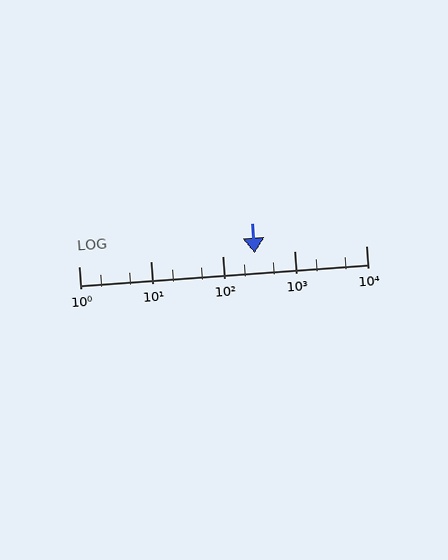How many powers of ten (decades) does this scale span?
The scale spans 4 decades, from 1 to 10000.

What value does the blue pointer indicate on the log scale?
The pointer indicates approximately 280.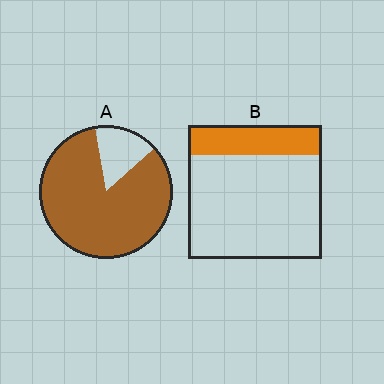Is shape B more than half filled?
No.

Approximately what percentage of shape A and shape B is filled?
A is approximately 85% and B is approximately 20%.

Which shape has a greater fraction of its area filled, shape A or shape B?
Shape A.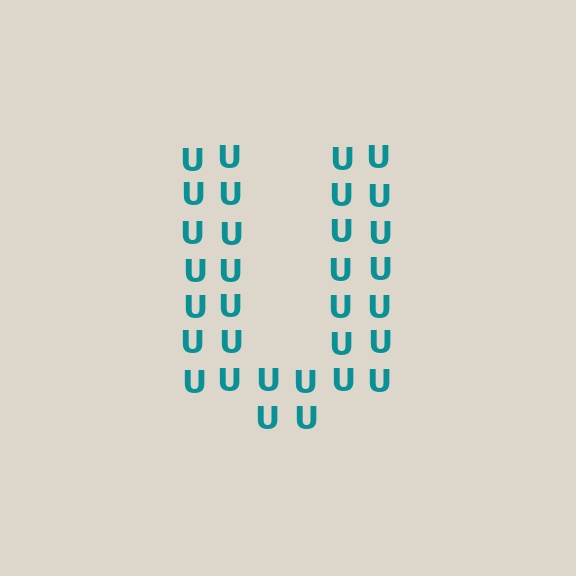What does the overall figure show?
The overall figure shows the letter U.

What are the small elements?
The small elements are letter U's.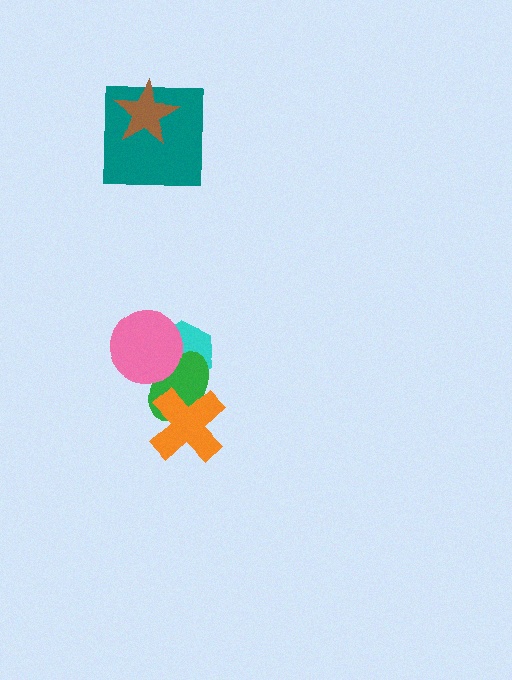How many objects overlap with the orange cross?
1 object overlaps with the orange cross.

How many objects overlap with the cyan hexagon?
2 objects overlap with the cyan hexagon.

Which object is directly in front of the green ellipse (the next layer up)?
The orange cross is directly in front of the green ellipse.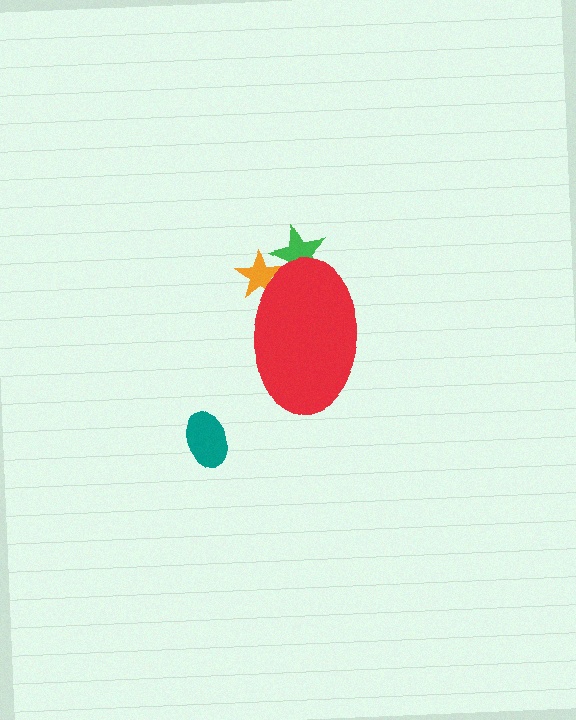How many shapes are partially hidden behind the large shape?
2 shapes are partially hidden.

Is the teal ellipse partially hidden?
No, the teal ellipse is fully visible.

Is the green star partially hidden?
Yes, the green star is partially hidden behind the red ellipse.